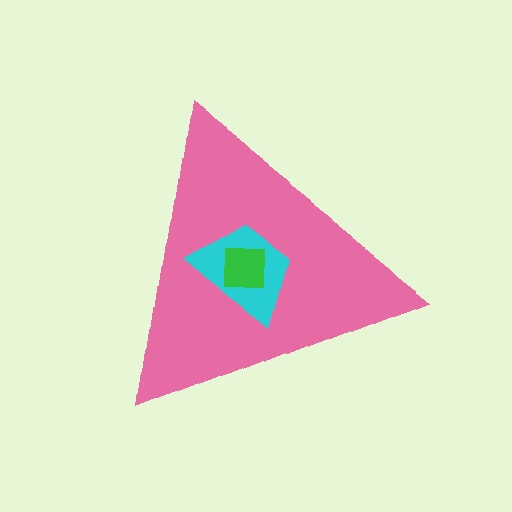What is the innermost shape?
The green square.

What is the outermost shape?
The pink triangle.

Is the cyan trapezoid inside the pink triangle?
Yes.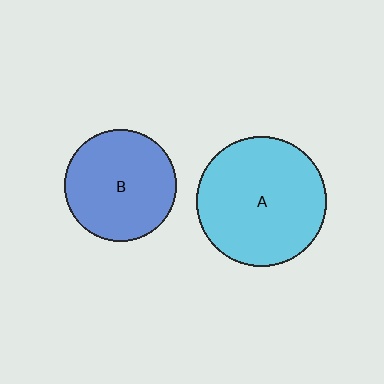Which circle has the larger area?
Circle A (cyan).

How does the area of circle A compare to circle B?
Approximately 1.3 times.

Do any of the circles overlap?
No, none of the circles overlap.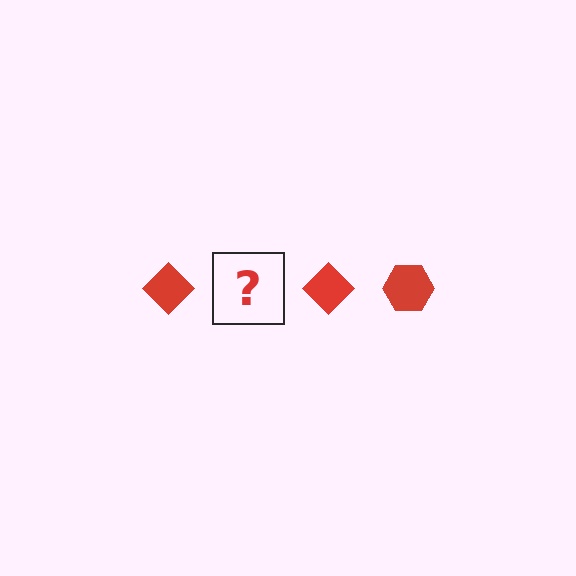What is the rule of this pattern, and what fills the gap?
The rule is that the pattern cycles through diamond, hexagon shapes in red. The gap should be filled with a red hexagon.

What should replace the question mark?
The question mark should be replaced with a red hexagon.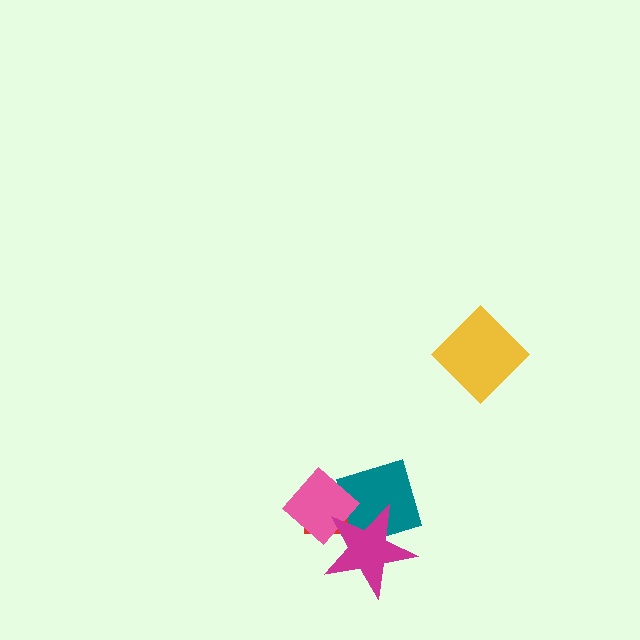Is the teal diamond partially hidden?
Yes, it is partially covered by another shape.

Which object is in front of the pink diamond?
The magenta star is in front of the pink diamond.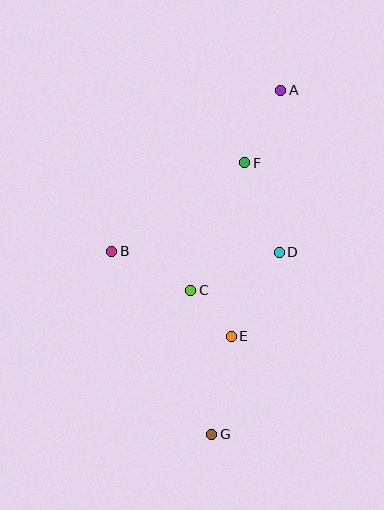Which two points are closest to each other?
Points C and E are closest to each other.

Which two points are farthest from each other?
Points A and G are farthest from each other.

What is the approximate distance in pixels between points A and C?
The distance between A and C is approximately 219 pixels.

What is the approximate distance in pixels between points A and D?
The distance between A and D is approximately 162 pixels.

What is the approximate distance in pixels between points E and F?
The distance between E and F is approximately 174 pixels.